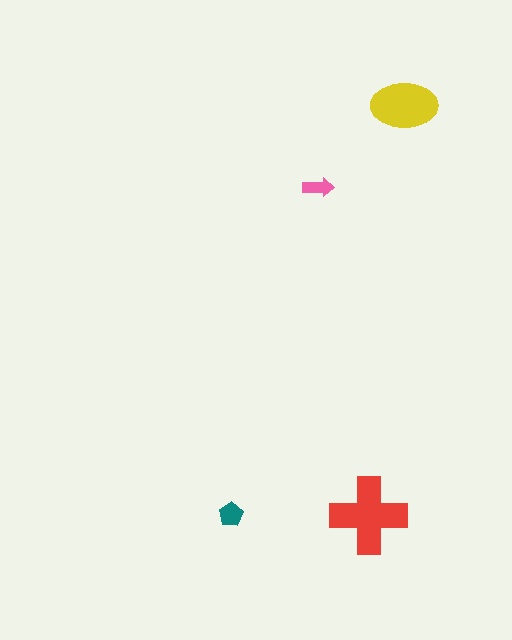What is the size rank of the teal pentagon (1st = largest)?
3rd.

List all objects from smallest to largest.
The pink arrow, the teal pentagon, the yellow ellipse, the red cross.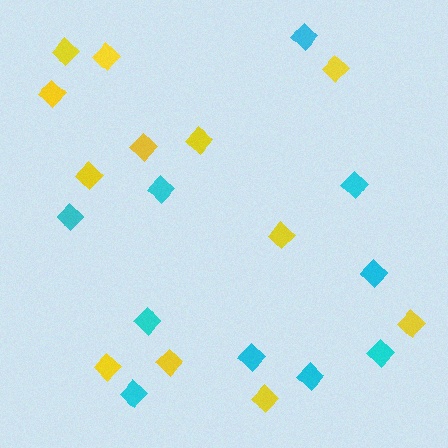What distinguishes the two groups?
There are 2 groups: one group of yellow diamonds (12) and one group of cyan diamonds (10).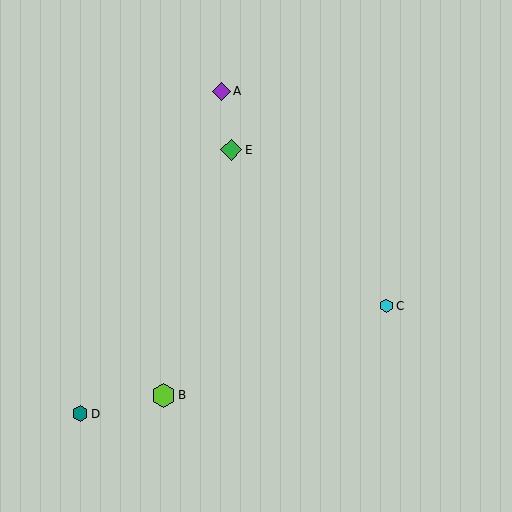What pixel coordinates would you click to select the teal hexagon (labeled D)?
Click at (80, 414) to select the teal hexagon D.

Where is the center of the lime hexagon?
The center of the lime hexagon is at (163, 395).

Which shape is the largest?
The lime hexagon (labeled B) is the largest.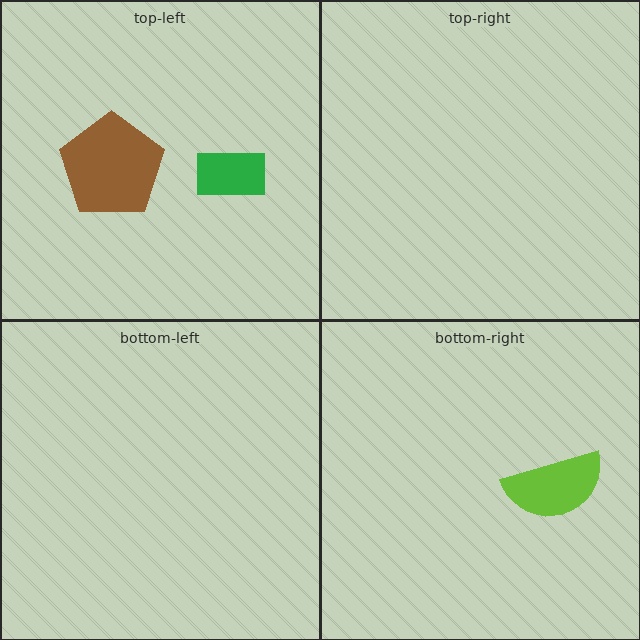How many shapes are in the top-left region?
2.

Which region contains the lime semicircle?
The bottom-right region.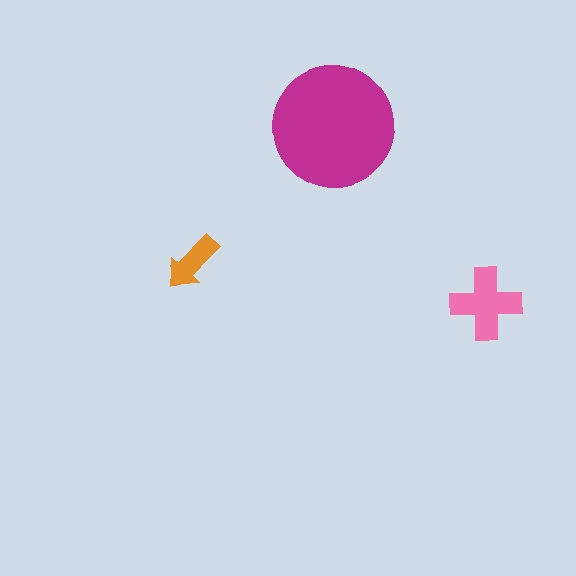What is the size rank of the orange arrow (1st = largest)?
3rd.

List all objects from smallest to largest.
The orange arrow, the pink cross, the magenta circle.